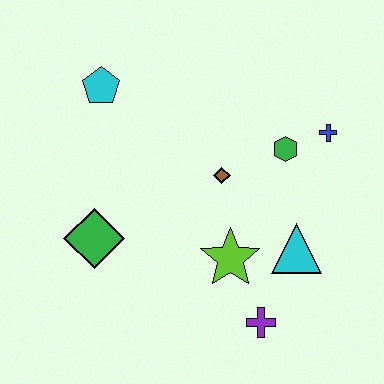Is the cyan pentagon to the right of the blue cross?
No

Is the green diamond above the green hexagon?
No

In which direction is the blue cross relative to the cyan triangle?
The blue cross is above the cyan triangle.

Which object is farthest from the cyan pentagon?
The purple cross is farthest from the cyan pentagon.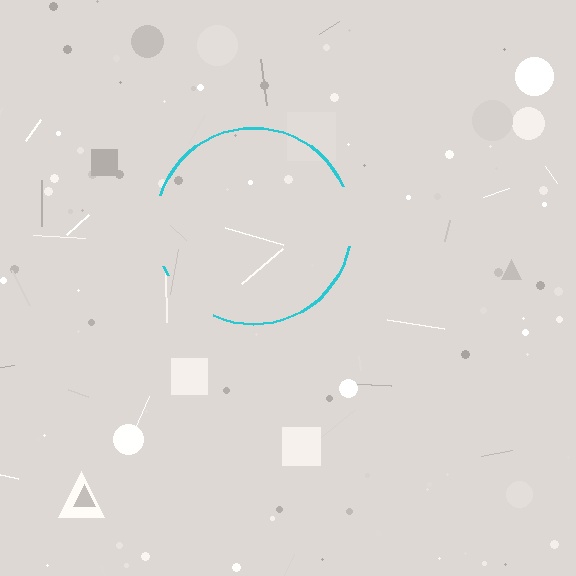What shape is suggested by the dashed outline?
The dashed outline suggests a circle.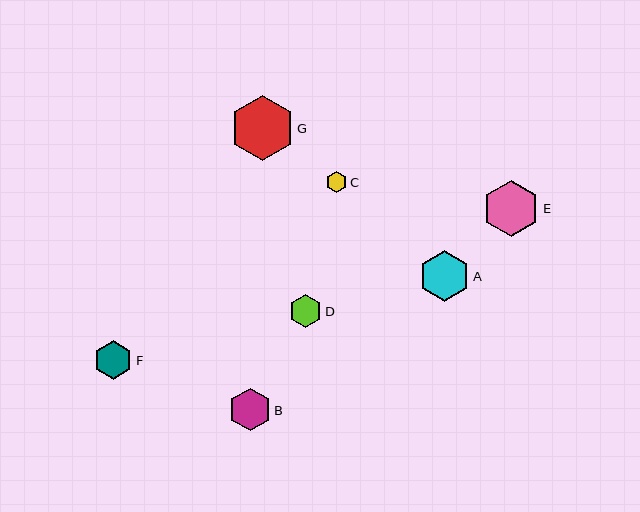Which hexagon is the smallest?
Hexagon C is the smallest with a size of approximately 22 pixels.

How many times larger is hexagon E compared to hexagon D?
Hexagon E is approximately 1.7 times the size of hexagon D.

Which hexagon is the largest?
Hexagon G is the largest with a size of approximately 64 pixels.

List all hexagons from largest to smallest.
From largest to smallest: G, E, A, B, F, D, C.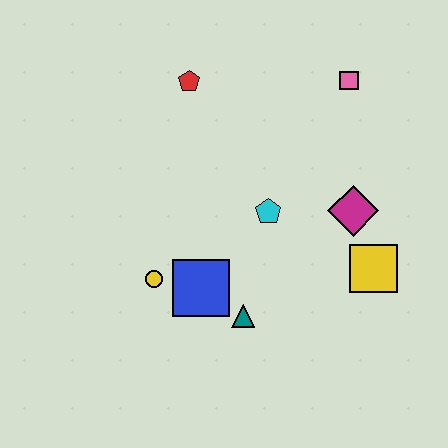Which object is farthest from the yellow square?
The red pentagon is farthest from the yellow square.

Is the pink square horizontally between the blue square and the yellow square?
Yes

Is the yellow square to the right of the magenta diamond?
Yes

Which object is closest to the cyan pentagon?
The magenta diamond is closest to the cyan pentagon.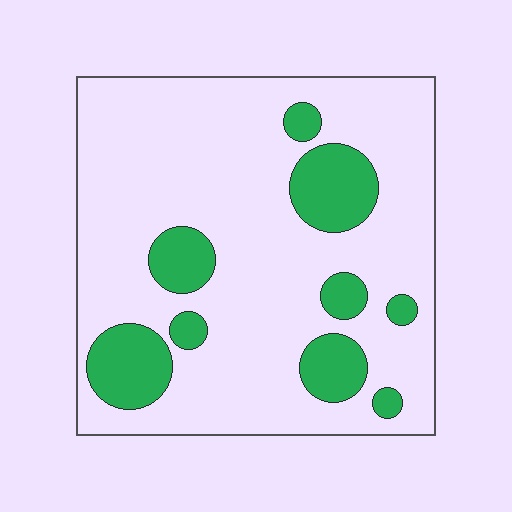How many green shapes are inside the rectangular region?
9.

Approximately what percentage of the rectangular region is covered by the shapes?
Approximately 20%.